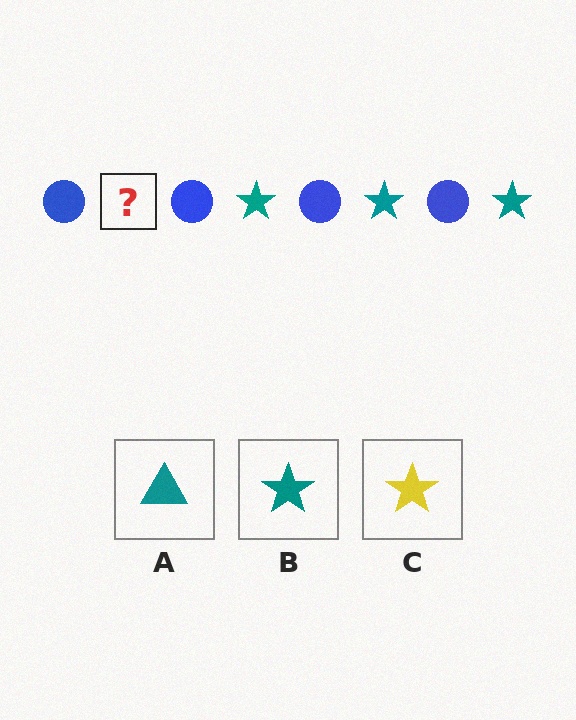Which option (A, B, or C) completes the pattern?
B.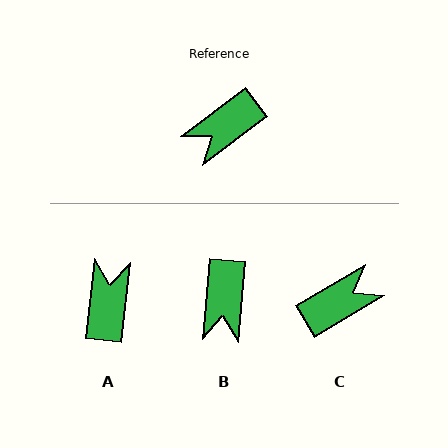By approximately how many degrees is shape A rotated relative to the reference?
Approximately 133 degrees clockwise.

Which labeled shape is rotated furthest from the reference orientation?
C, about 174 degrees away.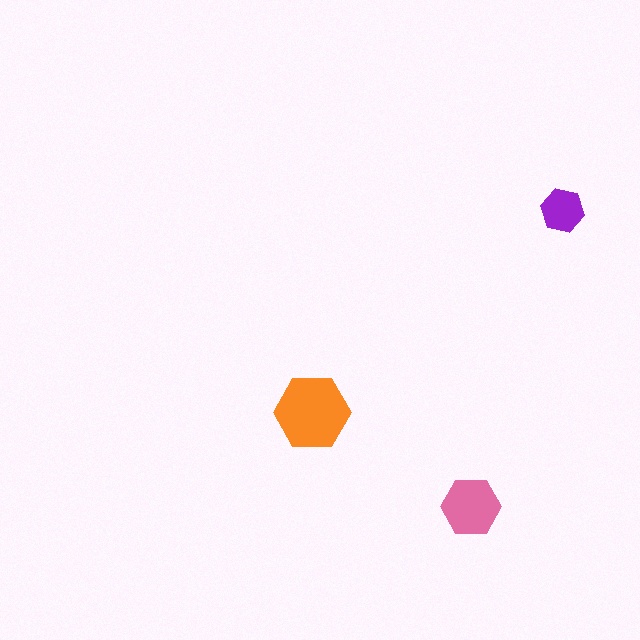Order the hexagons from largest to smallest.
the orange one, the pink one, the purple one.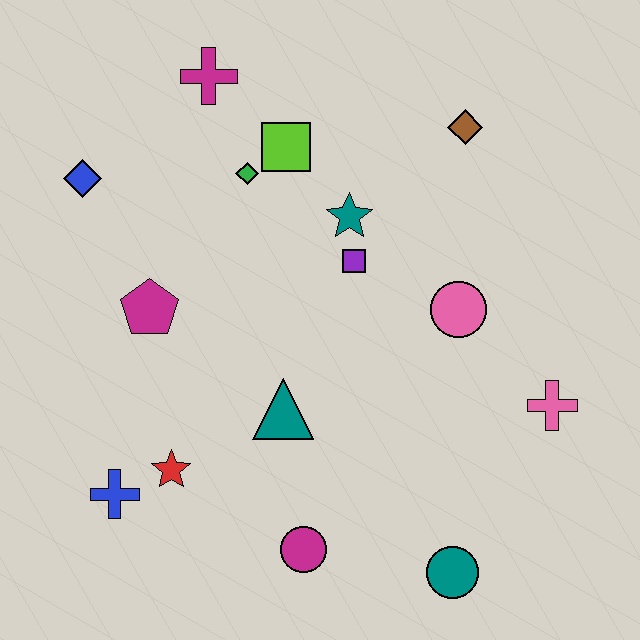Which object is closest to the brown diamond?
The teal star is closest to the brown diamond.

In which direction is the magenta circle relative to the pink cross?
The magenta circle is to the left of the pink cross.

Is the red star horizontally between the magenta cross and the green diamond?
No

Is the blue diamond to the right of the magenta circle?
No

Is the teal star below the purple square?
No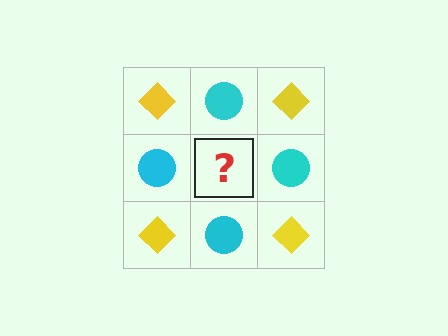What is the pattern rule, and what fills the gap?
The rule is that it alternates yellow diamond and cyan circle in a checkerboard pattern. The gap should be filled with a yellow diamond.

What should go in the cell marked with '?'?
The missing cell should contain a yellow diamond.